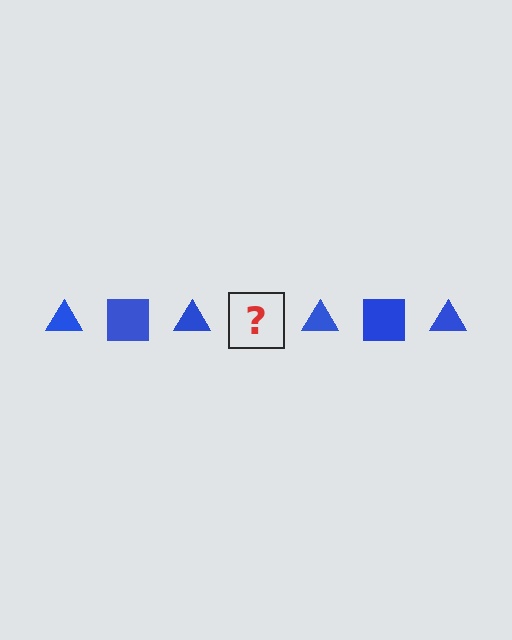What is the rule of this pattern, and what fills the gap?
The rule is that the pattern cycles through triangle, square shapes in blue. The gap should be filled with a blue square.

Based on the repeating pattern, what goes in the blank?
The blank should be a blue square.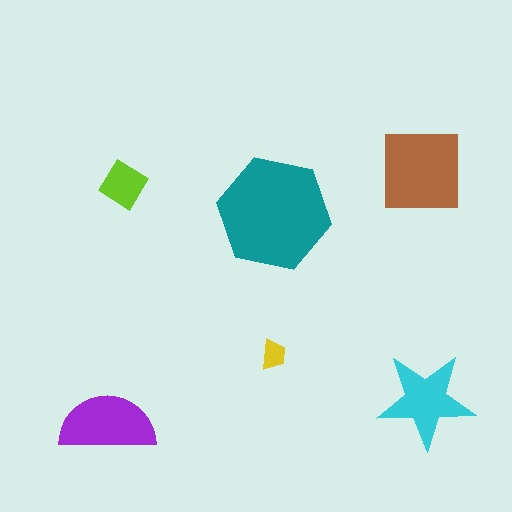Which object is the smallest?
The yellow trapezoid.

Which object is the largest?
The teal hexagon.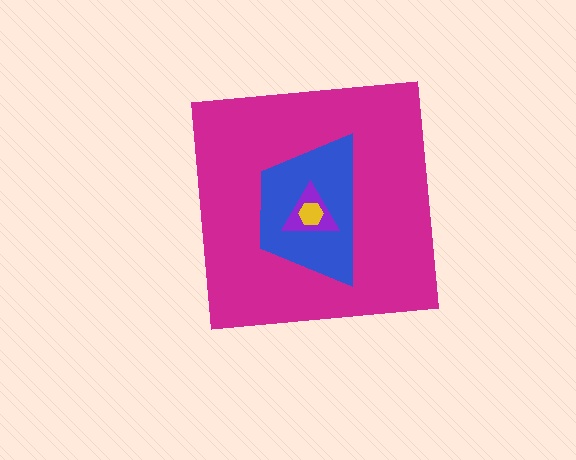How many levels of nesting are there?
4.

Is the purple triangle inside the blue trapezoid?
Yes.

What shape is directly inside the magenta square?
The blue trapezoid.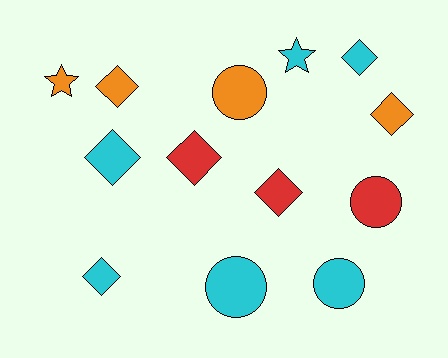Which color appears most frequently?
Cyan, with 6 objects.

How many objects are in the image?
There are 13 objects.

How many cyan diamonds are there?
There are 3 cyan diamonds.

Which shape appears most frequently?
Diamond, with 7 objects.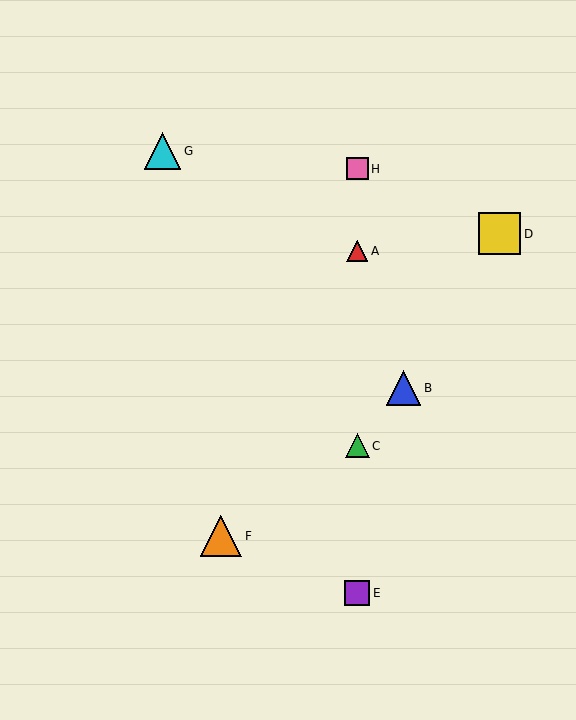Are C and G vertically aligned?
No, C is at x≈357 and G is at x≈163.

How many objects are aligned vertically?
4 objects (A, C, E, H) are aligned vertically.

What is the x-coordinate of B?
Object B is at x≈404.